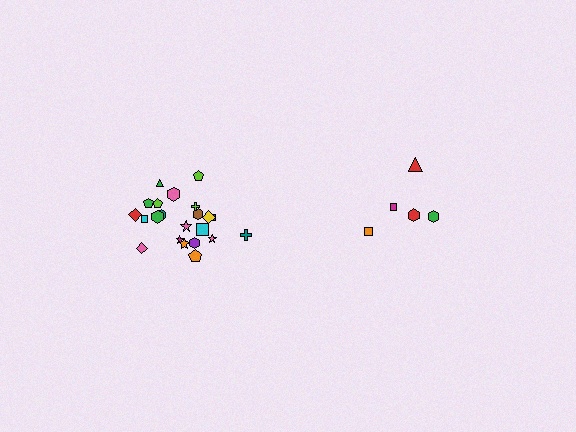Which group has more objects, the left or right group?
The left group.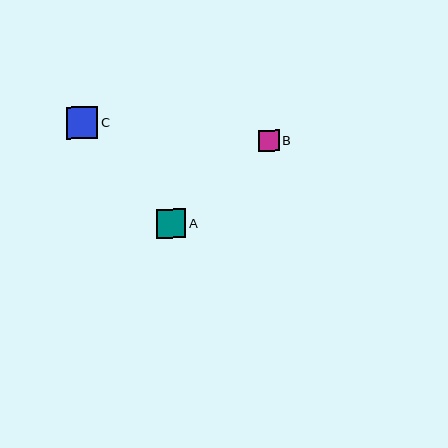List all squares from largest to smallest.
From largest to smallest: C, A, B.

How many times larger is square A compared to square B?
Square A is approximately 1.4 times the size of square B.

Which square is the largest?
Square C is the largest with a size of approximately 32 pixels.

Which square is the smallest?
Square B is the smallest with a size of approximately 21 pixels.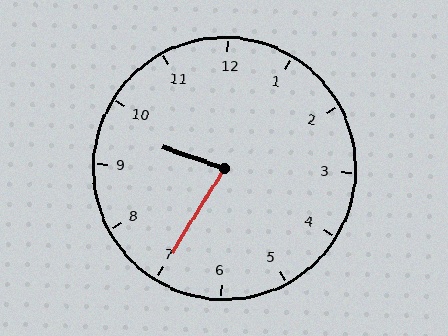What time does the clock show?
9:35.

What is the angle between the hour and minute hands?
Approximately 78 degrees.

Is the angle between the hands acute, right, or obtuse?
It is acute.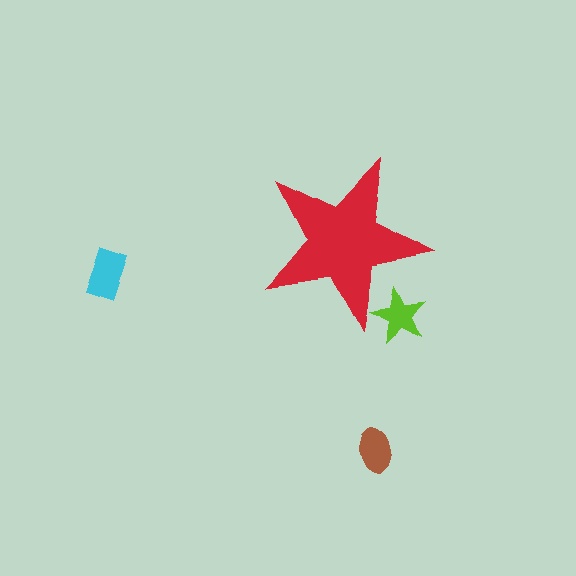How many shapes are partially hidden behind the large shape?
1 shape is partially hidden.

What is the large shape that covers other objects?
A red star.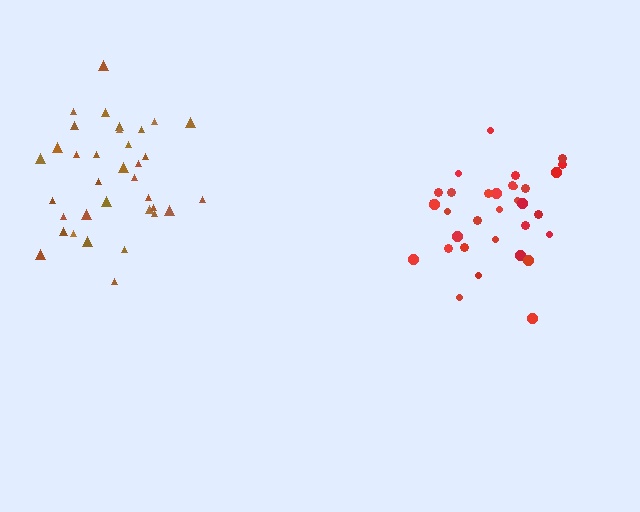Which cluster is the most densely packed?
Red.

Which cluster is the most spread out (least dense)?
Brown.